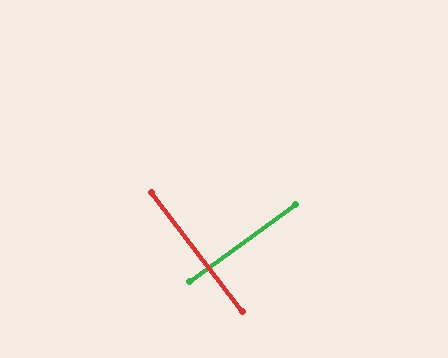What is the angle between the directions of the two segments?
Approximately 88 degrees.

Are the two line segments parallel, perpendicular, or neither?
Perpendicular — they meet at approximately 88°.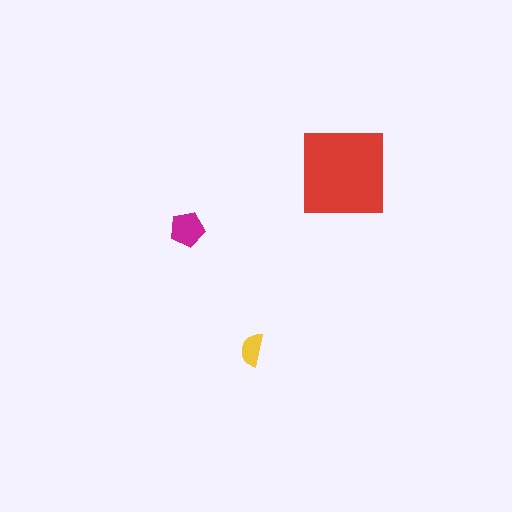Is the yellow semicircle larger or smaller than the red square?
Smaller.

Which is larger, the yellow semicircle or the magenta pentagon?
The magenta pentagon.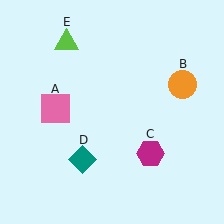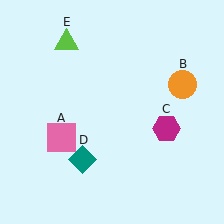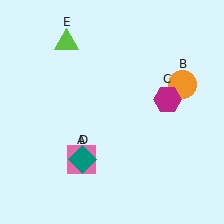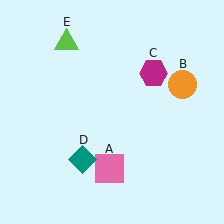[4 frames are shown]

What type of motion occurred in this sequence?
The pink square (object A), magenta hexagon (object C) rotated counterclockwise around the center of the scene.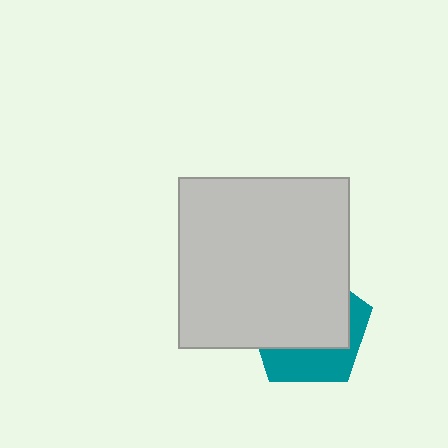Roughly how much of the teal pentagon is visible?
A small part of it is visible (roughly 35%).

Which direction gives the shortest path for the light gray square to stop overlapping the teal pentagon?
Moving up gives the shortest separation.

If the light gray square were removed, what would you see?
You would see the complete teal pentagon.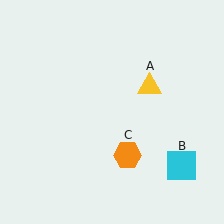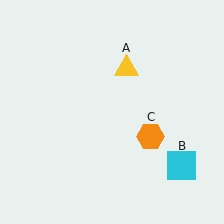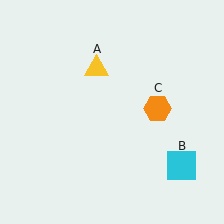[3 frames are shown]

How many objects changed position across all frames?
2 objects changed position: yellow triangle (object A), orange hexagon (object C).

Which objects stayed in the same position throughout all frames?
Cyan square (object B) remained stationary.